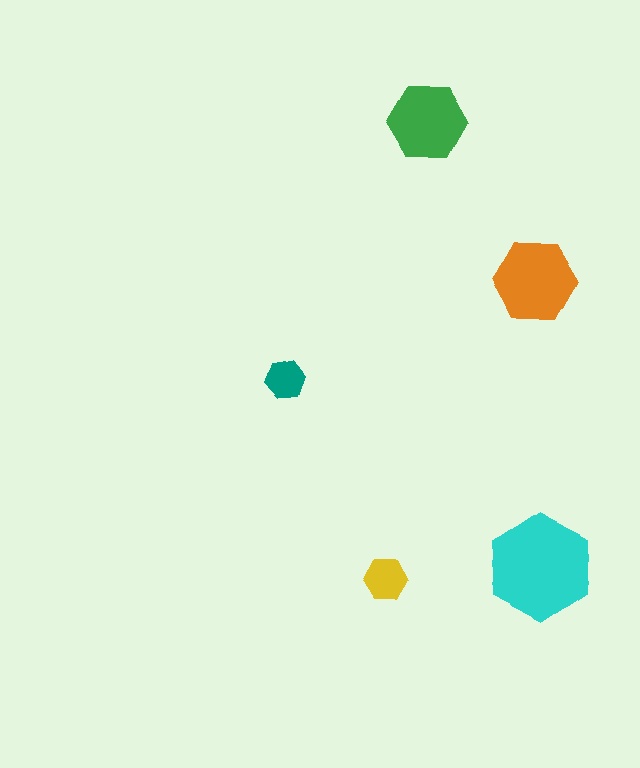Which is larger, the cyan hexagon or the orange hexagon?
The cyan one.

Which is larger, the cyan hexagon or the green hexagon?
The cyan one.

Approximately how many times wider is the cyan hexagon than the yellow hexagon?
About 2.5 times wider.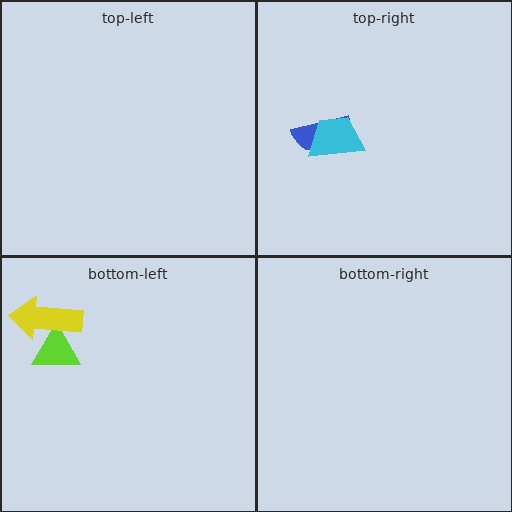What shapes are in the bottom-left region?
The lime triangle, the yellow arrow.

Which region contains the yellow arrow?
The bottom-left region.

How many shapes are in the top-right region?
2.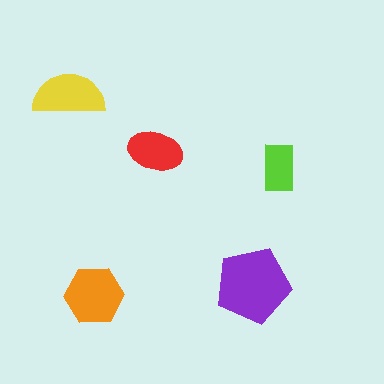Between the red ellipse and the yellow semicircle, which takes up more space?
The yellow semicircle.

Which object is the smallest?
The lime rectangle.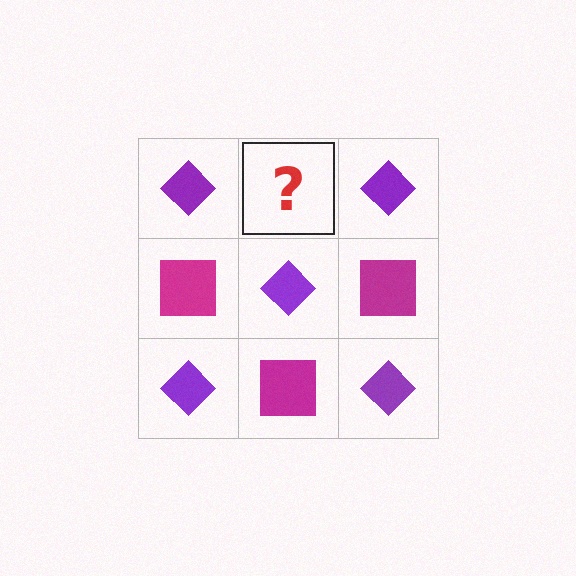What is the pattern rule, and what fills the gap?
The rule is that it alternates purple diamond and magenta square in a checkerboard pattern. The gap should be filled with a magenta square.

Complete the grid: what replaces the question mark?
The question mark should be replaced with a magenta square.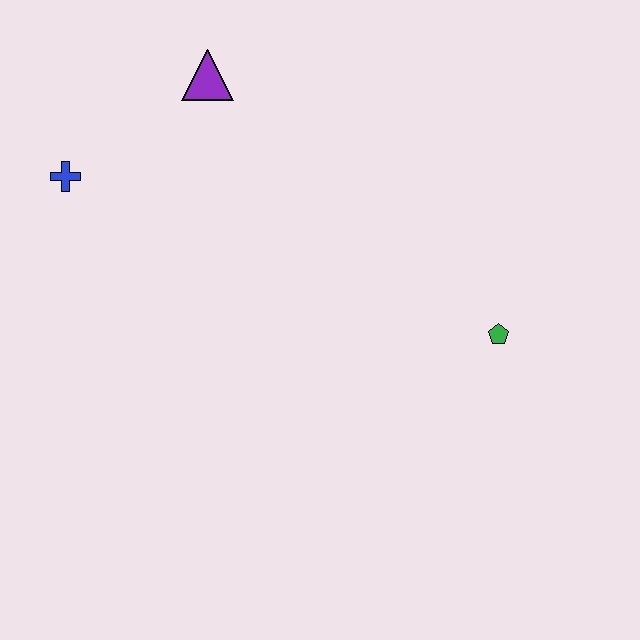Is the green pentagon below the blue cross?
Yes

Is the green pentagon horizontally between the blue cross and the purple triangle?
No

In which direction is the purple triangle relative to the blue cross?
The purple triangle is to the right of the blue cross.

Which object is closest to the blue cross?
The purple triangle is closest to the blue cross.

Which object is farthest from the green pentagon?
The blue cross is farthest from the green pentagon.